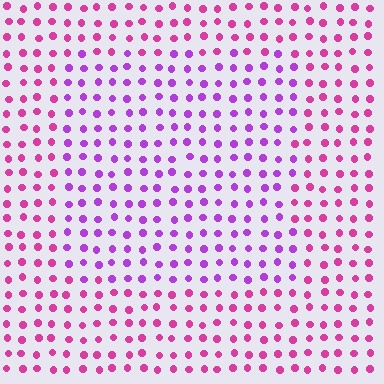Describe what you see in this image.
The image is filled with small magenta elements in a uniform arrangement. A rectangle-shaped region is visible where the elements are tinted to a slightly different hue, forming a subtle color boundary.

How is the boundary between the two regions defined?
The boundary is defined purely by a slight shift in hue (about 37 degrees). Spacing, size, and orientation are identical on both sides.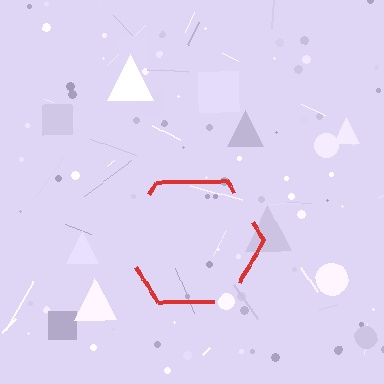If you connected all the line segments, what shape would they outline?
They would outline a hexagon.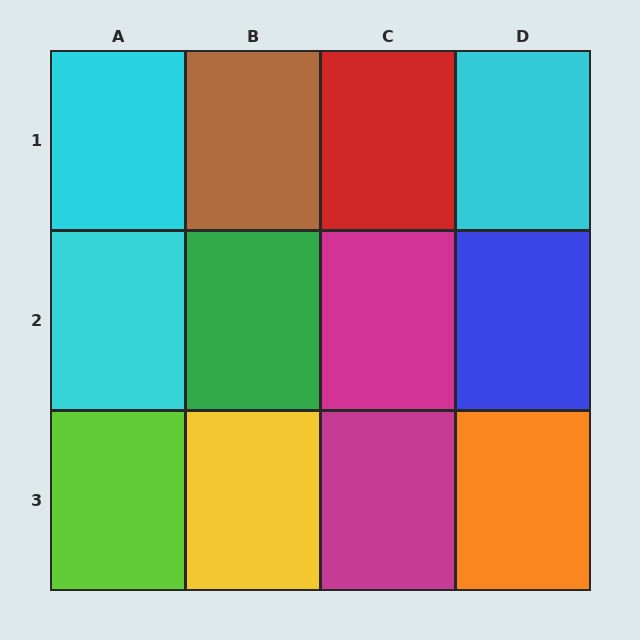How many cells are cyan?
3 cells are cyan.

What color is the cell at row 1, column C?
Red.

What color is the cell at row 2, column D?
Blue.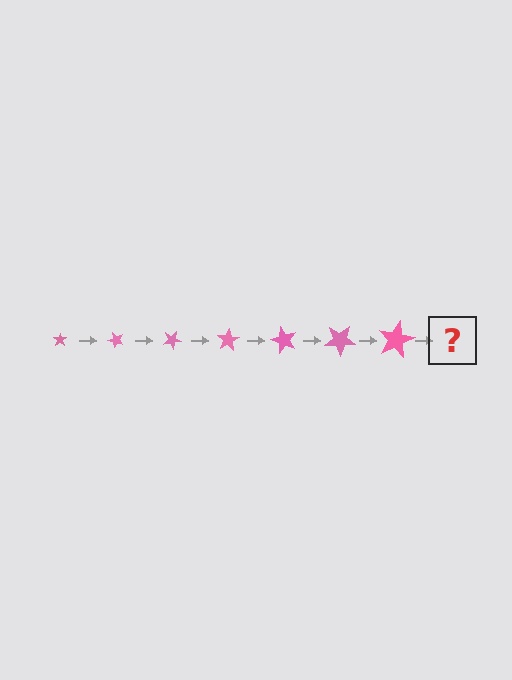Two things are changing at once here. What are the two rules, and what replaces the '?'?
The two rules are that the star grows larger each step and it rotates 50 degrees each step. The '?' should be a star, larger than the previous one and rotated 350 degrees from the start.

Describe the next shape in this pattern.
It should be a star, larger than the previous one and rotated 350 degrees from the start.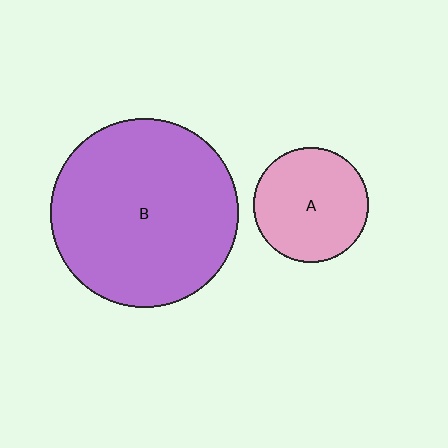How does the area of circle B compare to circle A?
Approximately 2.7 times.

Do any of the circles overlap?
No, none of the circles overlap.